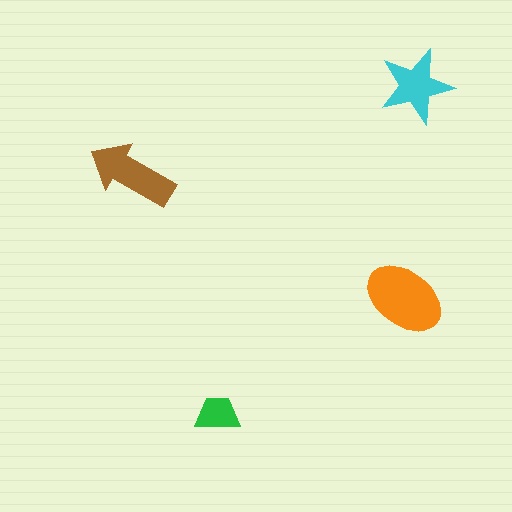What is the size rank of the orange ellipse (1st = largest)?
1st.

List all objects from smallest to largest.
The green trapezoid, the cyan star, the brown arrow, the orange ellipse.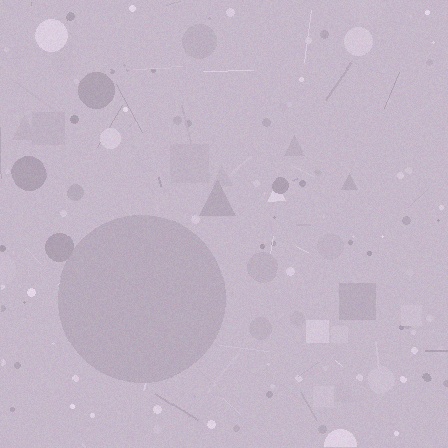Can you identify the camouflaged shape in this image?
The camouflaged shape is a circle.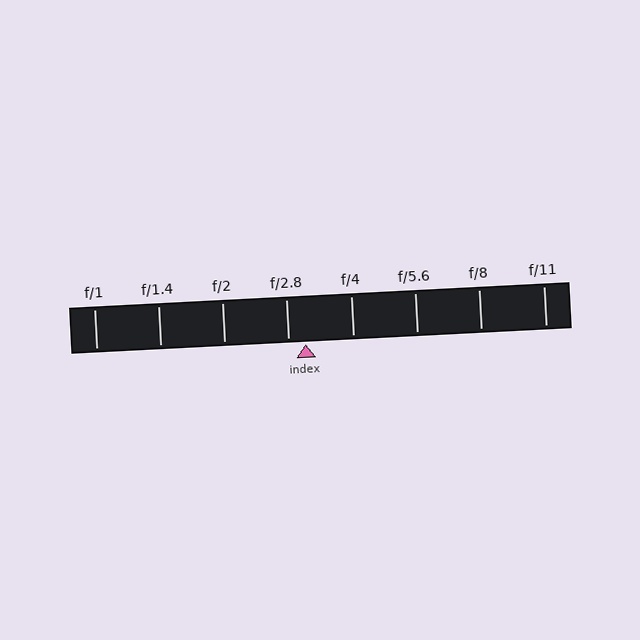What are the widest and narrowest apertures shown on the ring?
The widest aperture shown is f/1 and the narrowest is f/11.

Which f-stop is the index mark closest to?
The index mark is closest to f/2.8.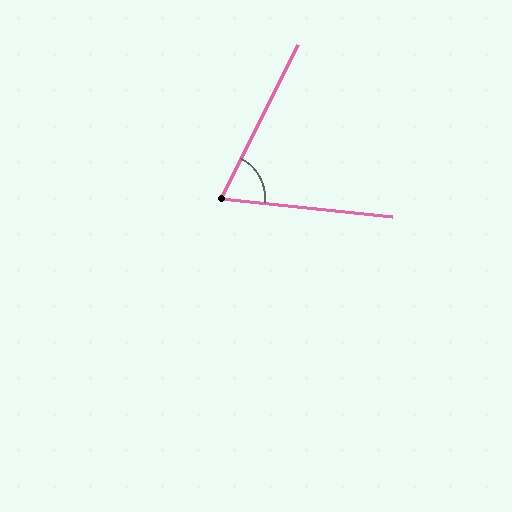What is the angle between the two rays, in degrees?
Approximately 69 degrees.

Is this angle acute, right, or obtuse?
It is acute.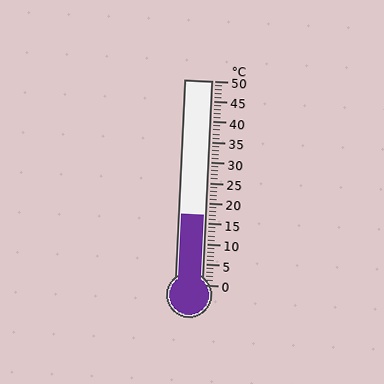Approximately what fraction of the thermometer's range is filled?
The thermometer is filled to approximately 35% of its range.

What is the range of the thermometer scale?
The thermometer scale ranges from 0°C to 50°C.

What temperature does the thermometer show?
The thermometer shows approximately 17°C.